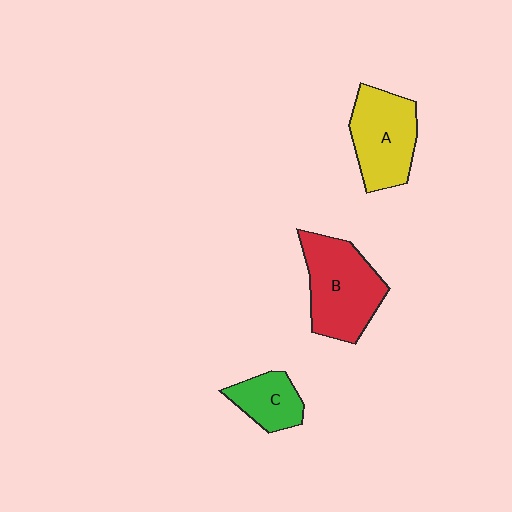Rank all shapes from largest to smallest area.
From largest to smallest: B (red), A (yellow), C (green).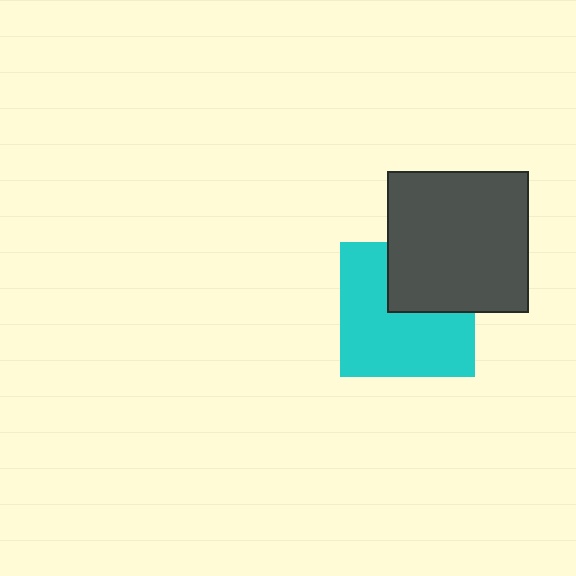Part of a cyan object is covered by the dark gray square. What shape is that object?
It is a square.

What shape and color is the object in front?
The object in front is a dark gray square.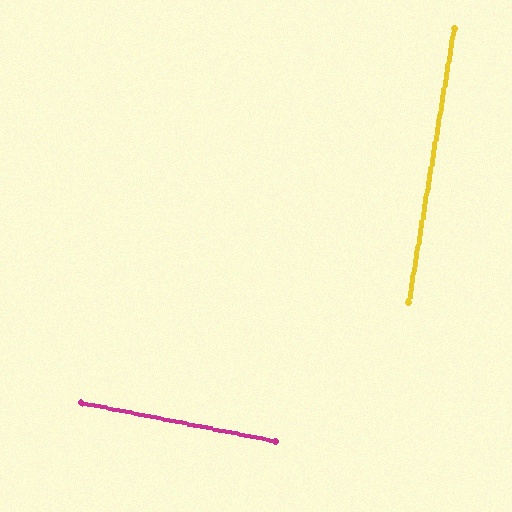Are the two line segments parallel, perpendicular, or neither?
Perpendicular — they meet at approximately 88°.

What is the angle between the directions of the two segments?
Approximately 88 degrees.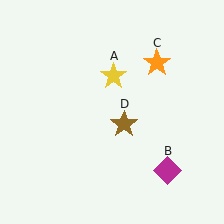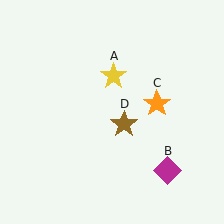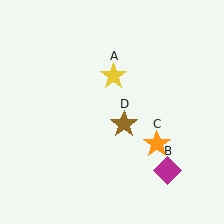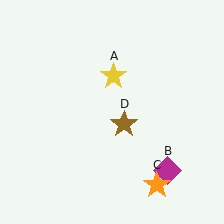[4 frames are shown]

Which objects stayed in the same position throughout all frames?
Yellow star (object A) and magenta diamond (object B) and brown star (object D) remained stationary.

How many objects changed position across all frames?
1 object changed position: orange star (object C).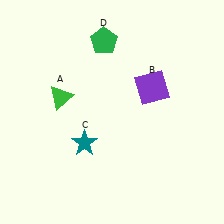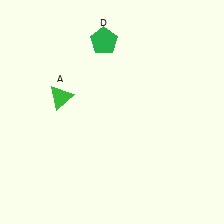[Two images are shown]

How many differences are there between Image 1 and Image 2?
There are 2 differences between the two images.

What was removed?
The purple square (B), the teal star (C) were removed in Image 2.